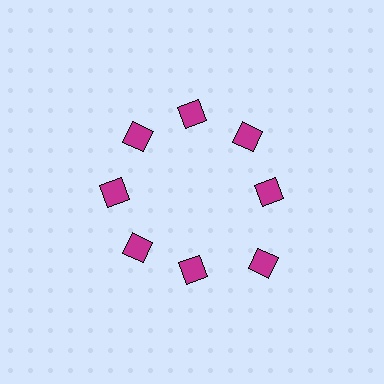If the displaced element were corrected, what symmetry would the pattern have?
It would have 8-fold rotational symmetry — the pattern would map onto itself every 45 degrees.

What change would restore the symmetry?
The symmetry would be restored by moving it inward, back onto the ring so that all 8 squares sit at equal angles and equal distance from the center.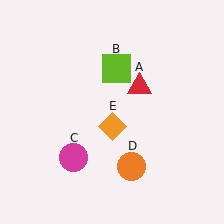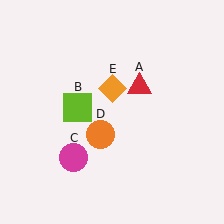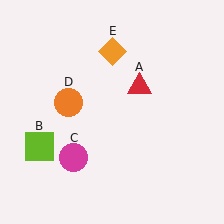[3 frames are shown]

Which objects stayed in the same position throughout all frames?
Red triangle (object A) and magenta circle (object C) remained stationary.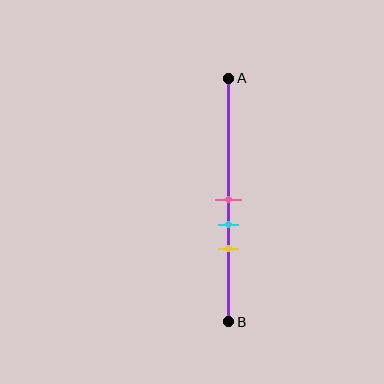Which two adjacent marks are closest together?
The pink and cyan marks are the closest adjacent pair.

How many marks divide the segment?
There are 3 marks dividing the segment.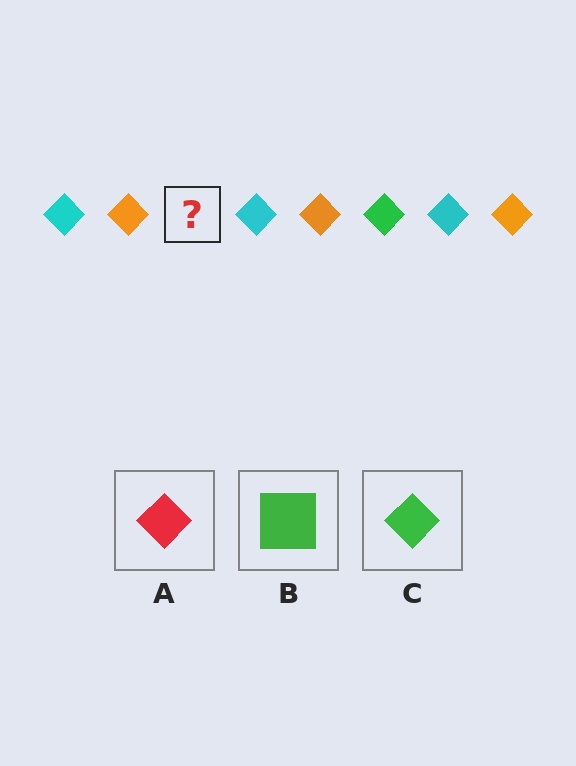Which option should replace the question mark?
Option C.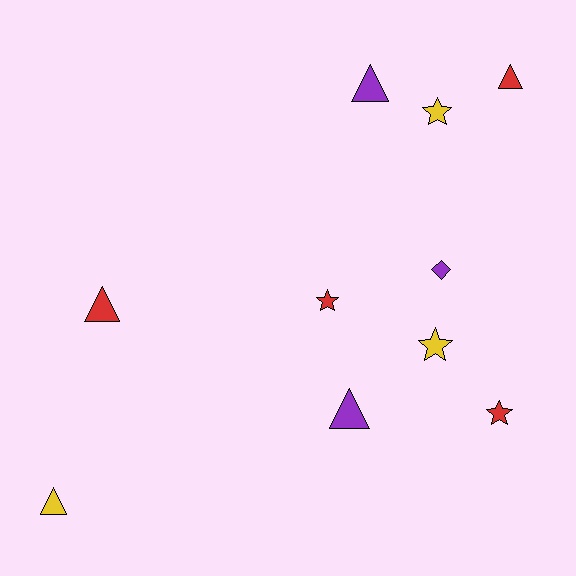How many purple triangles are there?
There are 2 purple triangles.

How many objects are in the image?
There are 10 objects.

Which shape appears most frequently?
Triangle, with 5 objects.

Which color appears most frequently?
Red, with 4 objects.